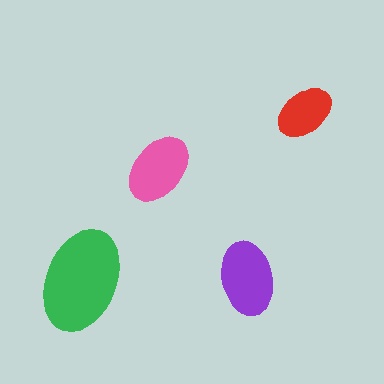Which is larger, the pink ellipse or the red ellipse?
The pink one.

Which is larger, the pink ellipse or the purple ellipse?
The purple one.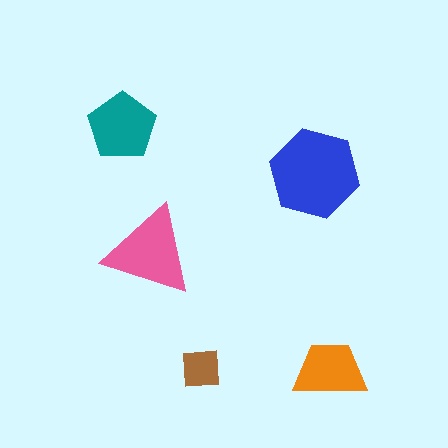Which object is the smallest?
The brown square.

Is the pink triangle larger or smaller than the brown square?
Larger.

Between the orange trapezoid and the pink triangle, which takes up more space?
The pink triangle.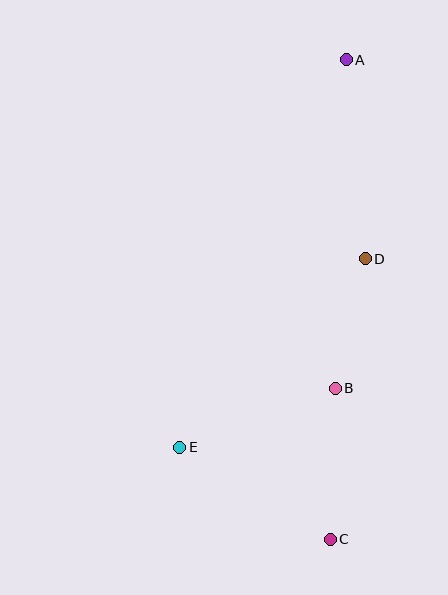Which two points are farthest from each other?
Points A and C are farthest from each other.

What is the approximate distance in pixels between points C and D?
The distance between C and D is approximately 283 pixels.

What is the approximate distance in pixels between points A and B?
The distance between A and B is approximately 329 pixels.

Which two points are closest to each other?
Points B and D are closest to each other.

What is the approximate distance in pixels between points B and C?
The distance between B and C is approximately 151 pixels.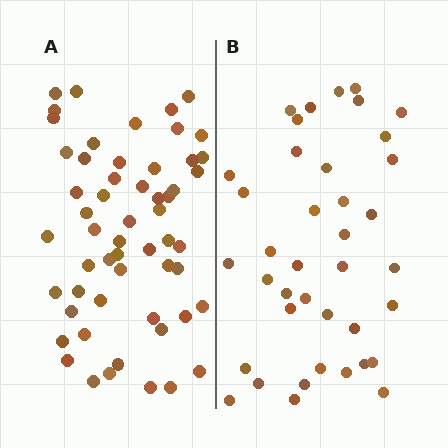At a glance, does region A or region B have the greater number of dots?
Region A (the left region) has more dots.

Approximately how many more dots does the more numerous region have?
Region A has approximately 15 more dots than region B.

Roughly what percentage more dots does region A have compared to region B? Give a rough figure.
About 45% more.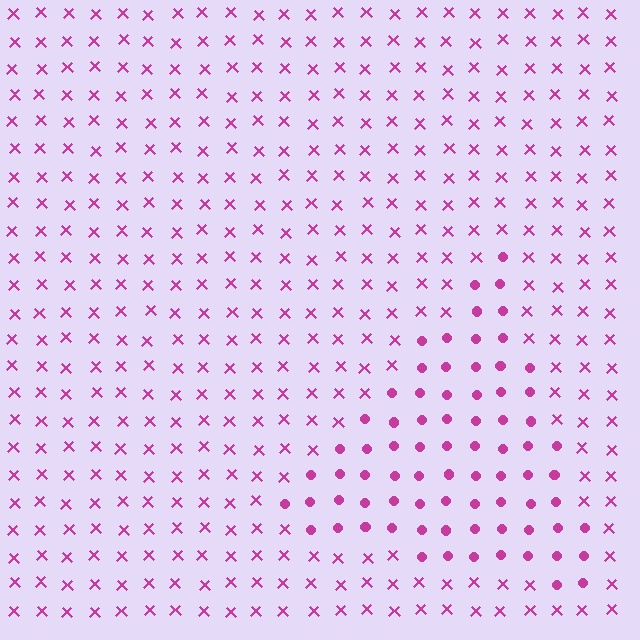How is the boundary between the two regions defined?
The boundary is defined by a change in element shape: circles inside vs. X marks outside. All elements share the same color and spacing.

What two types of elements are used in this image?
The image uses circles inside the triangle region and X marks outside it.